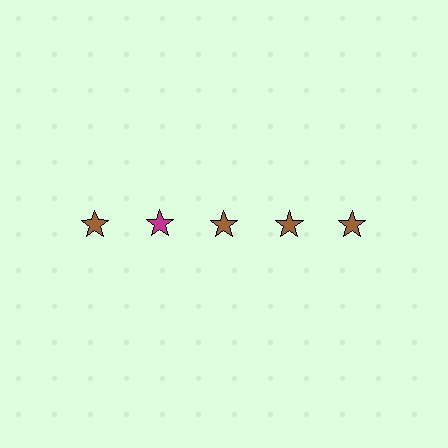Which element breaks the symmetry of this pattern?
The magenta star in the top row, second from left column breaks the symmetry. All other shapes are brown stars.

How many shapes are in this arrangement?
There are 5 shapes arranged in a grid pattern.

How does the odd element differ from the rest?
It has a different color: magenta instead of brown.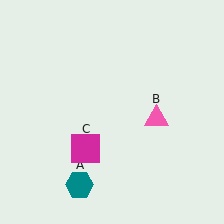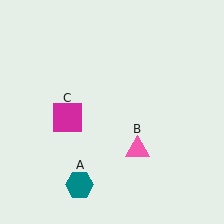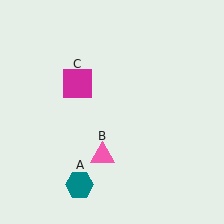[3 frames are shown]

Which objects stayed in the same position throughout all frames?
Teal hexagon (object A) remained stationary.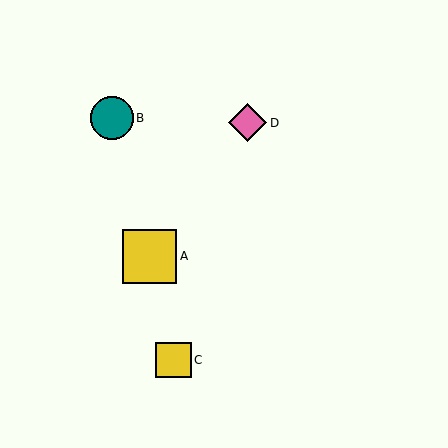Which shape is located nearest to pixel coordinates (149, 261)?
The yellow square (labeled A) at (149, 256) is nearest to that location.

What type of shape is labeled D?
Shape D is a pink diamond.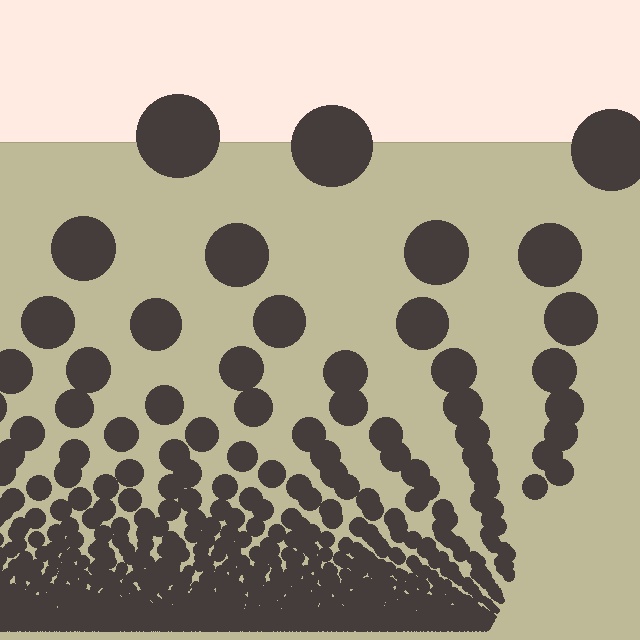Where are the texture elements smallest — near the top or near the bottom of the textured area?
Near the bottom.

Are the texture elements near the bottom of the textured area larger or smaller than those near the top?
Smaller. The gradient is inverted — elements near the bottom are smaller and denser.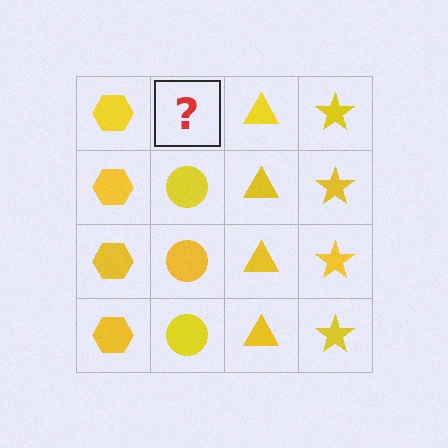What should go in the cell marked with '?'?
The missing cell should contain a yellow circle.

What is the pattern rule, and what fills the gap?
The rule is that each column has a consistent shape. The gap should be filled with a yellow circle.